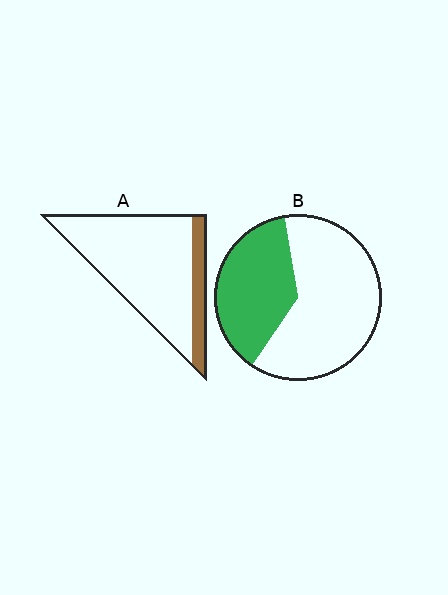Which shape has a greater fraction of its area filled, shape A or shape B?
Shape B.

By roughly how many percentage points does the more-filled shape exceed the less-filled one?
By roughly 20 percentage points (B over A).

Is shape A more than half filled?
No.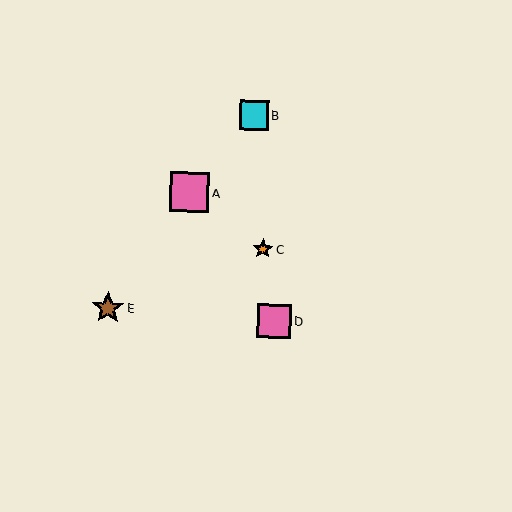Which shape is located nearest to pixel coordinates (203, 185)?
The pink square (labeled A) at (189, 192) is nearest to that location.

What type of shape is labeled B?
Shape B is a cyan square.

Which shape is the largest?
The pink square (labeled A) is the largest.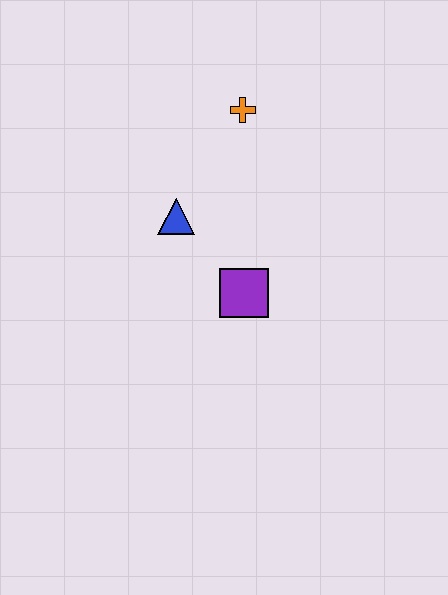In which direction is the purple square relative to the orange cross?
The purple square is below the orange cross.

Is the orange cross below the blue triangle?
No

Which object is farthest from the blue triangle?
The orange cross is farthest from the blue triangle.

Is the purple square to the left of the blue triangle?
No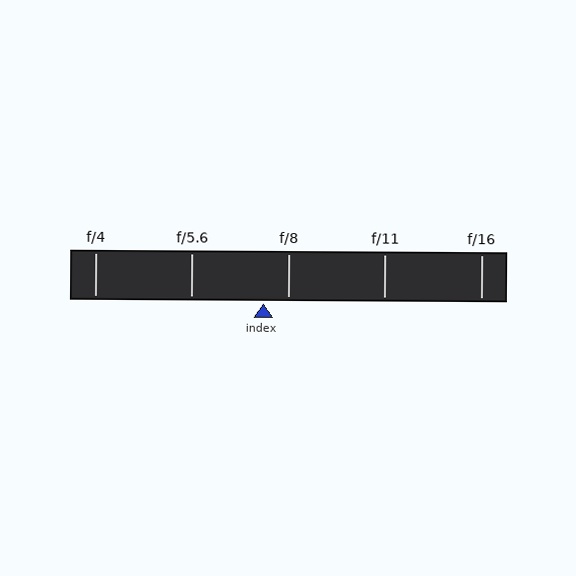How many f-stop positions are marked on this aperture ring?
There are 5 f-stop positions marked.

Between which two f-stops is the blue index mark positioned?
The index mark is between f/5.6 and f/8.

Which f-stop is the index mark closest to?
The index mark is closest to f/8.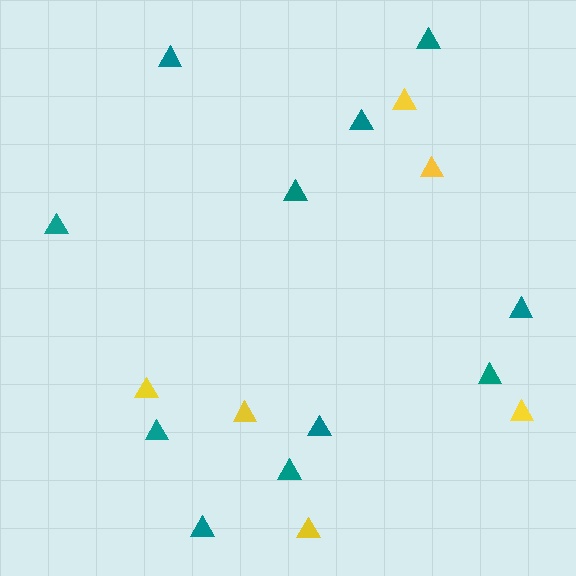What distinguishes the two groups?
There are 2 groups: one group of yellow triangles (6) and one group of teal triangles (11).